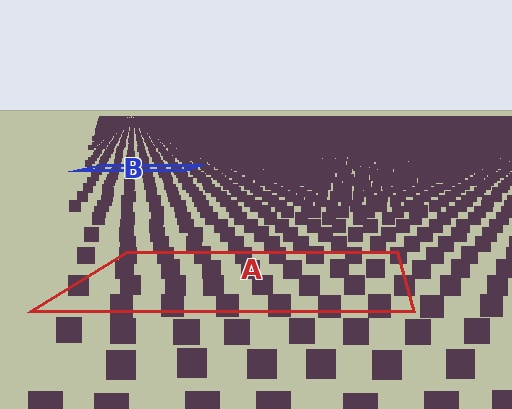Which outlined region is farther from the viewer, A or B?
Region B is farther from the viewer — the texture elements inside it appear smaller and more densely packed.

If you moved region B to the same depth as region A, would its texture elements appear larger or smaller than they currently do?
They would appear larger. At a closer depth, the same texture elements are projected at a bigger on-screen size.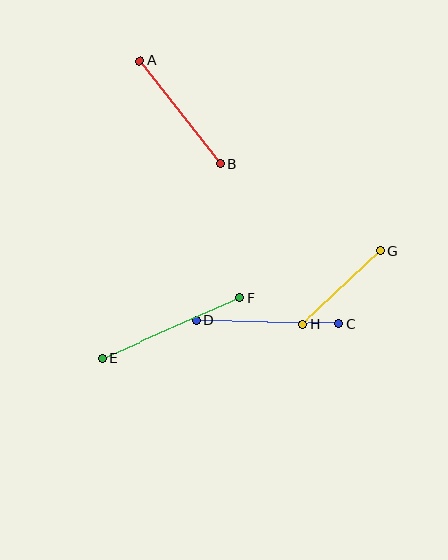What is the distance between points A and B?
The distance is approximately 131 pixels.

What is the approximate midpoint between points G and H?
The midpoint is at approximately (342, 288) pixels.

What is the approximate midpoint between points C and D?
The midpoint is at approximately (268, 322) pixels.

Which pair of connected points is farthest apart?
Points E and F are farthest apart.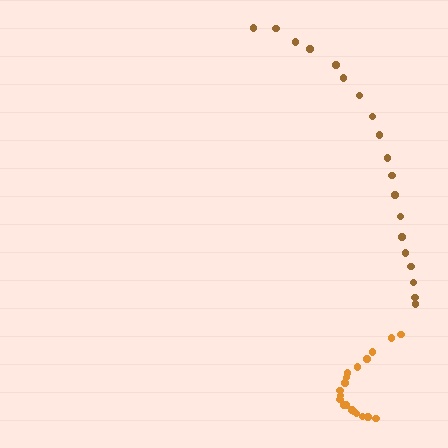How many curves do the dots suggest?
There are 2 distinct paths.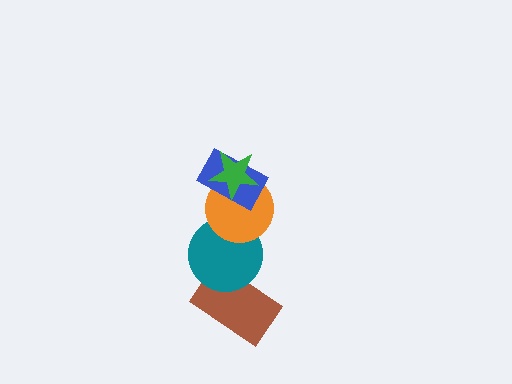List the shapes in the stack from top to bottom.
From top to bottom: the green star, the blue rectangle, the orange circle, the teal circle, the brown rectangle.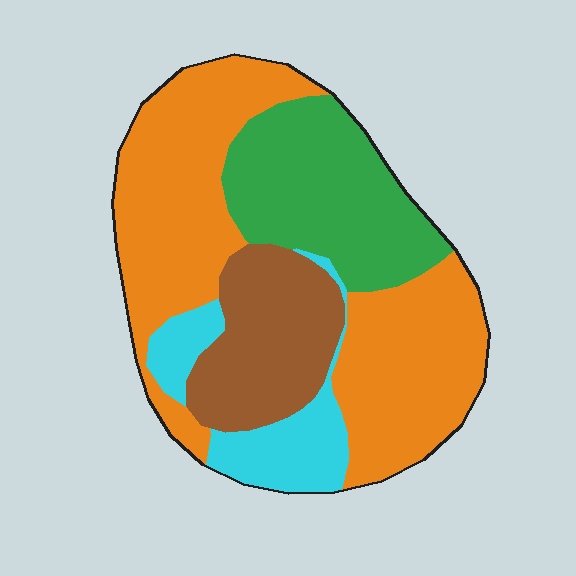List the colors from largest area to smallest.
From largest to smallest: orange, green, brown, cyan.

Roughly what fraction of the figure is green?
Green takes up about one quarter (1/4) of the figure.